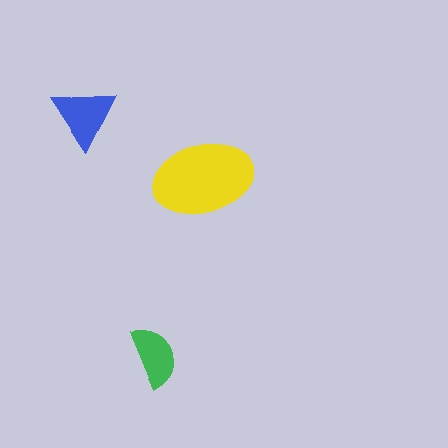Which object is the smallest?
The green semicircle.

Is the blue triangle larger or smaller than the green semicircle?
Larger.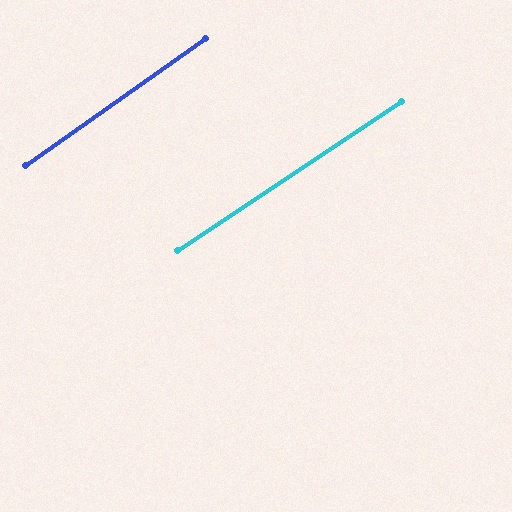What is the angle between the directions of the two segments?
Approximately 2 degrees.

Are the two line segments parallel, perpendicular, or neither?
Parallel — their directions differ by only 1.7°.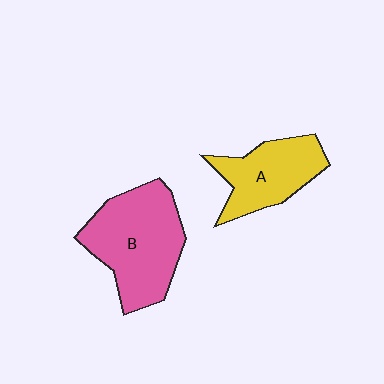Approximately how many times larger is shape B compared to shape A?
Approximately 1.5 times.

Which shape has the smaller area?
Shape A (yellow).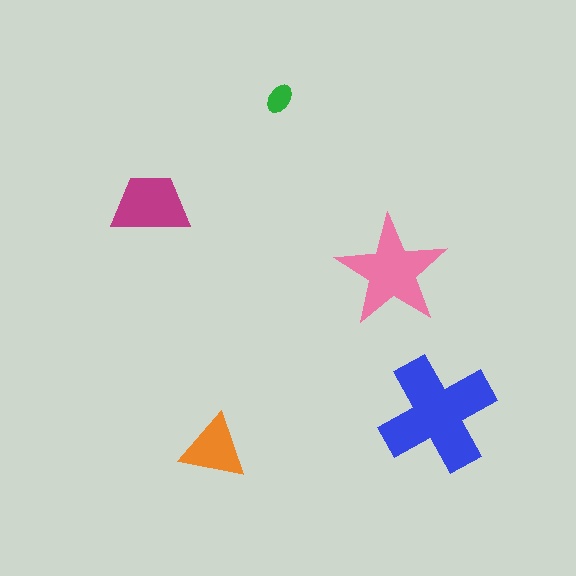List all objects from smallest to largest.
The green ellipse, the orange triangle, the magenta trapezoid, the pink star, the blue cross.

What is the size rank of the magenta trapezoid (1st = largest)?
3rd.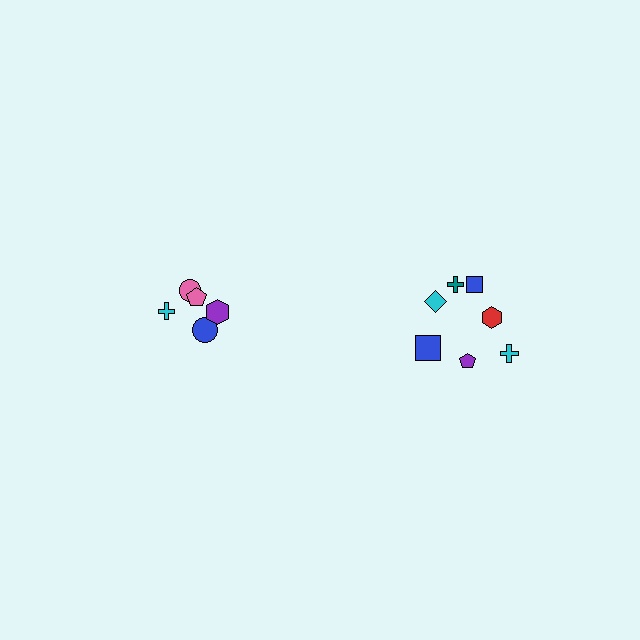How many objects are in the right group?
There are 7 objects.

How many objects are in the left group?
There are 5 objects.